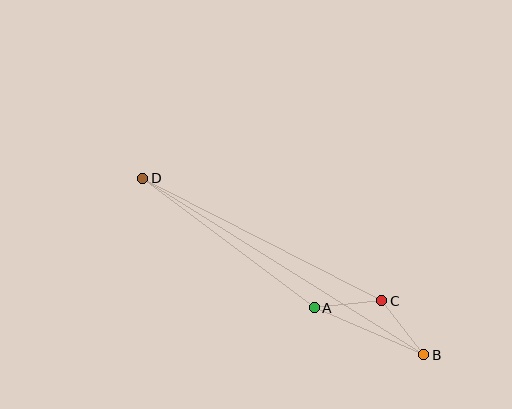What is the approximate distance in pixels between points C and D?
The distance between C and D is approximately 269 pixels.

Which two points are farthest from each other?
Points B and D are farthest from each other.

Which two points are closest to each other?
Points A and C are closest to each other.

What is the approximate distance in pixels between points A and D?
The distance between A and D is approximately 215 pixels.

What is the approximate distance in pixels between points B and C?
The distance between B and C is approximately 69 pixels.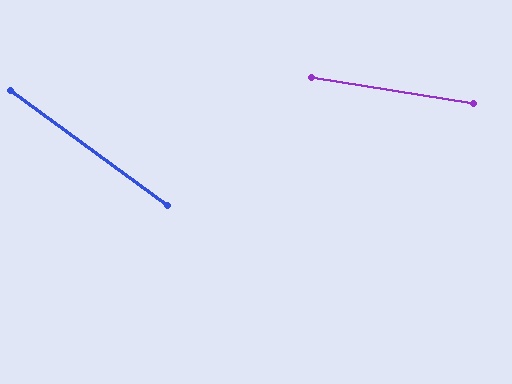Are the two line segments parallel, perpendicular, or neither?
Neither parallel nor perpendicular — they differ by about 27°.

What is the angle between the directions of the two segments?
Approximately 27 degrees.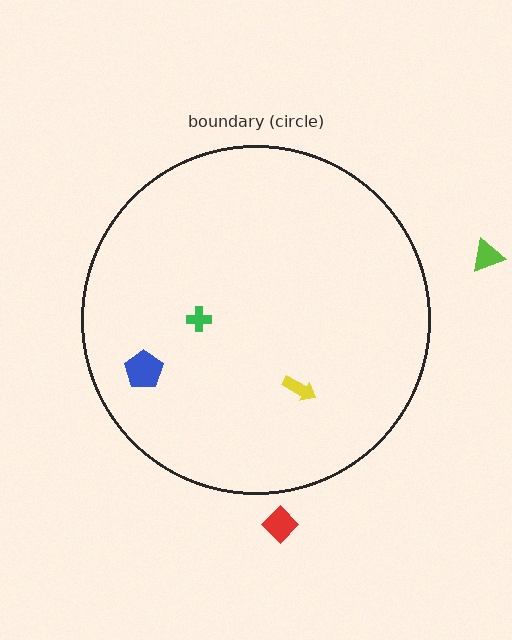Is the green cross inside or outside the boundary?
Inside.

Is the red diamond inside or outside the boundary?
Outside.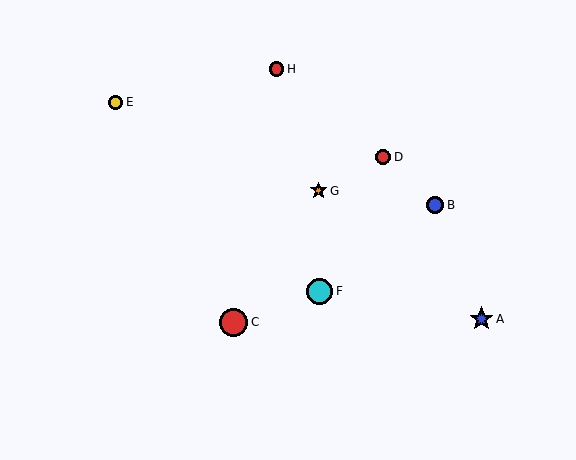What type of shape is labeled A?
Shape A is a blue star.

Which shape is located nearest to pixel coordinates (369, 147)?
The red circle (labeled D) at (383, 157) is nearest to that location.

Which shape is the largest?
The red circle (labeled C) is the largest.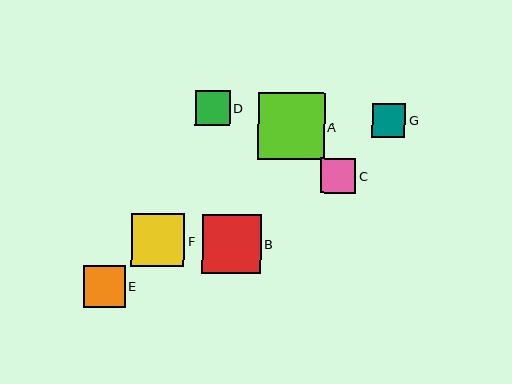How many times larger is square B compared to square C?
Square B is approximately 1.7 times the size of square C.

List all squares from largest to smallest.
From largest to smallest: A, B, F, E, D, C, G.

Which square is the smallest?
Square G is the smallest with a size of approximately 34 pixels.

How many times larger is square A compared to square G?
Square A is approximately 2.0 times the size of square G.